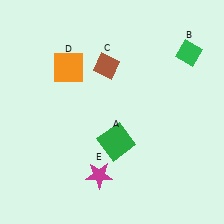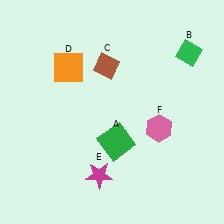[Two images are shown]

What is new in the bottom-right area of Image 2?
A pink hexagon (F) was added in the bottom-right area of Image 2.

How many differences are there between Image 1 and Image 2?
There is 1 difference between the two images.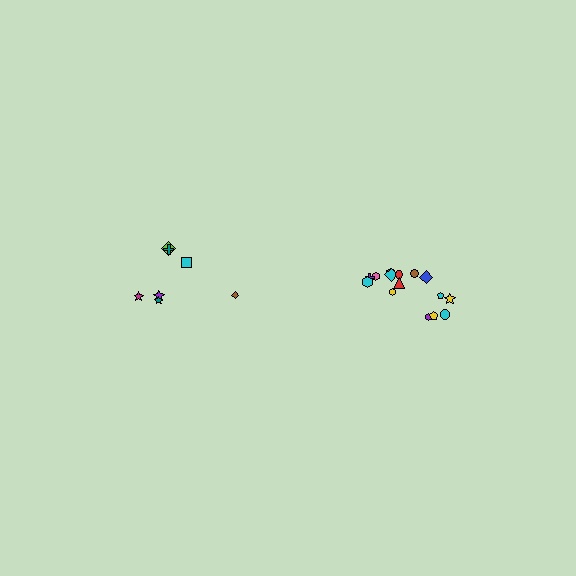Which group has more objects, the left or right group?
The right group.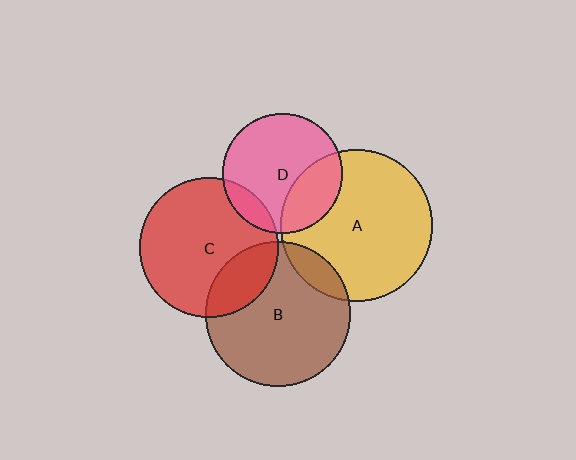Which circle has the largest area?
Circle A (yellow).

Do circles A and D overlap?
Yes.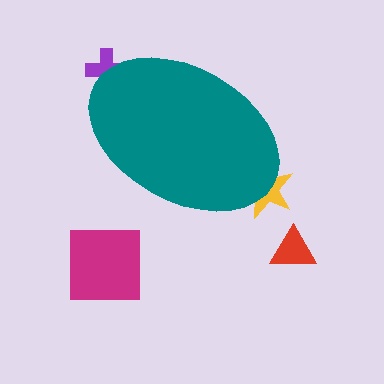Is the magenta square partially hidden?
No, the magenta square is fully visible.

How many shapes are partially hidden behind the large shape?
2 shapes are partially hidden.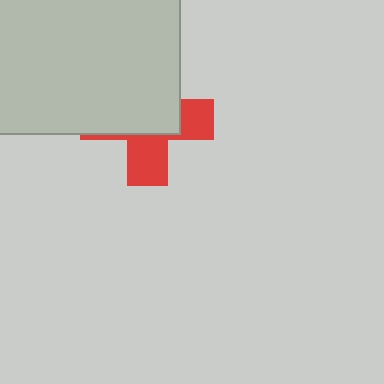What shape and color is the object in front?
The object in front is a light gray rectangle.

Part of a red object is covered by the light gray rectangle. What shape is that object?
It is a cross.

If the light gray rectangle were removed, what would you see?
You would see the complete red cross.